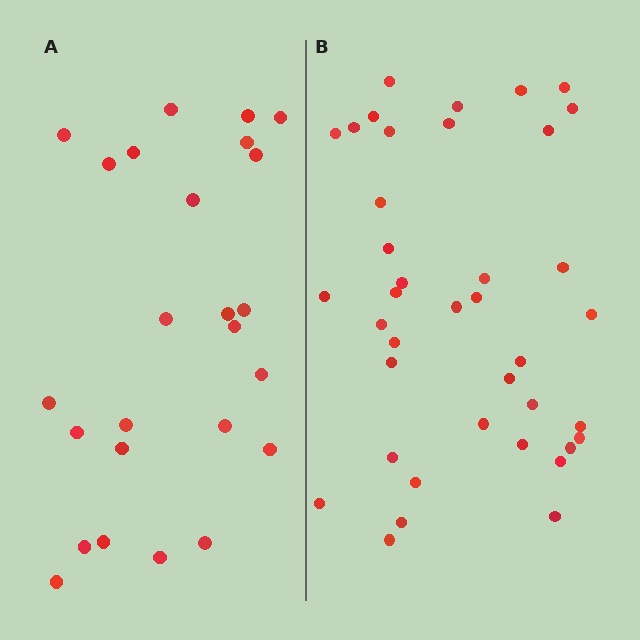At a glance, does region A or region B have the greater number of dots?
Region B (the right region) has more dots.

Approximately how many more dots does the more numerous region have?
Region B has approximately 15 more dots than region A.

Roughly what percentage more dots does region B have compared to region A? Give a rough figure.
About 55% more.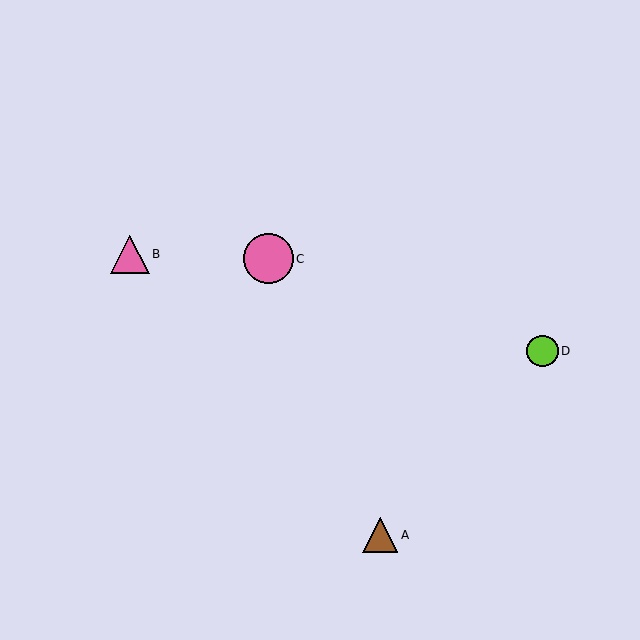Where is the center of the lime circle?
The center of the lime circle is at (542, 351).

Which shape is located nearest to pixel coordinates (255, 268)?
The pink circle (labeled C) at (268, 259) is nearest to that location.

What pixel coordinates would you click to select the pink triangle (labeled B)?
Click at (130, 254) to select the pink triangle B.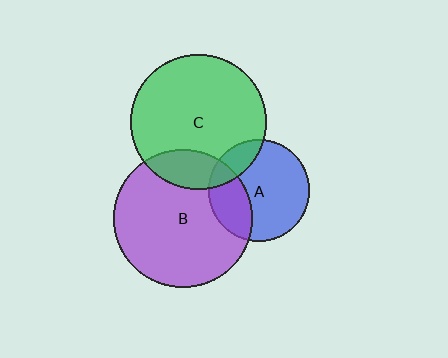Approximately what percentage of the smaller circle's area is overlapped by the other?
Approximately 20%.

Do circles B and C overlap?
Yes.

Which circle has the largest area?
Circle B (purple).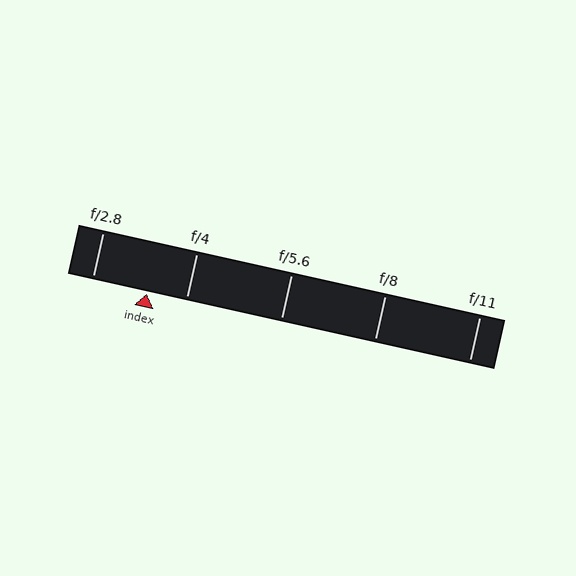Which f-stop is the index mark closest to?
The index mark is closest to f/4.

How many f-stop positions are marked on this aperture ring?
There are 5 f-stop positions marked.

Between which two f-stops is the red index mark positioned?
The index mark is between f/2.8 and f/4.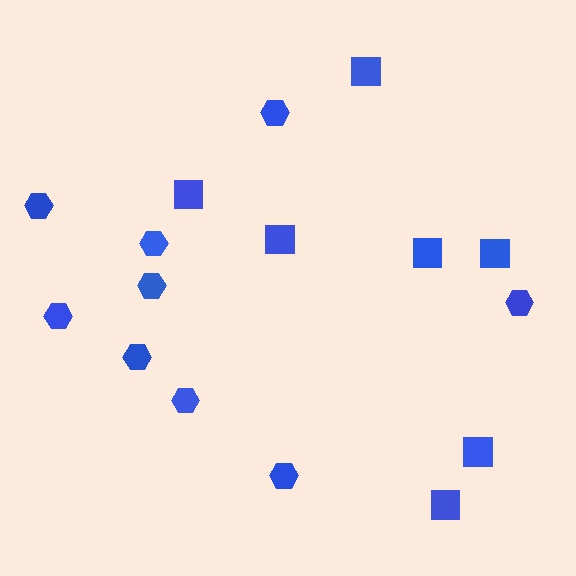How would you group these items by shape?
There are 2 groups: one group of squares (7) and one group of hexagons (9).